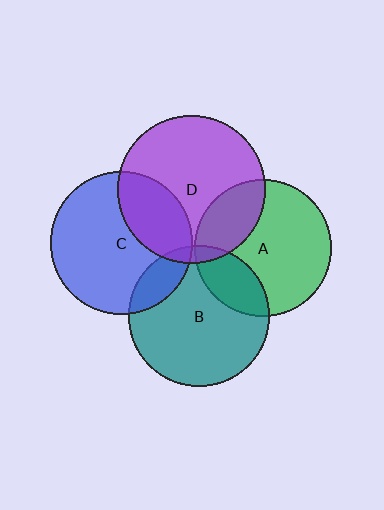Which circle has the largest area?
Circle D (purple).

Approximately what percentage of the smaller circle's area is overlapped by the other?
Approximately 30%.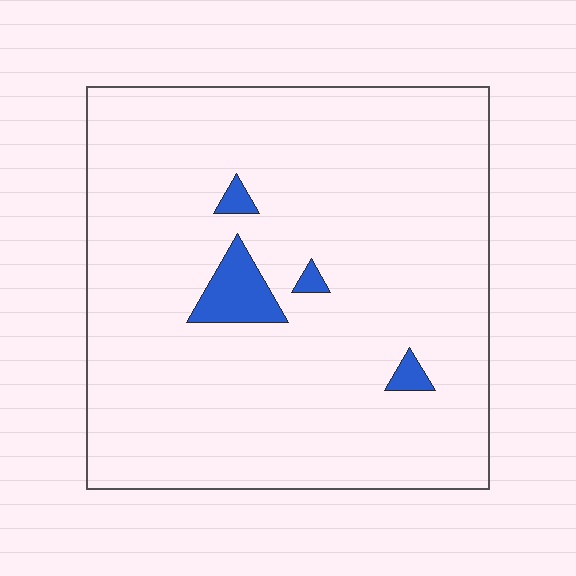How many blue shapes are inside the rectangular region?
4.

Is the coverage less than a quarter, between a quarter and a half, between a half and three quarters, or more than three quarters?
Less than a quarter.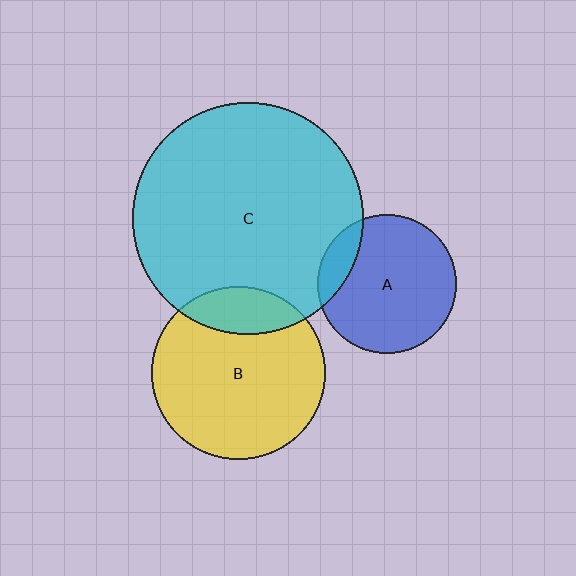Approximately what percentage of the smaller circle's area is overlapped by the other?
Approximately 20%.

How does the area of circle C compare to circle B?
Approximately 1.8 times.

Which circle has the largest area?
Circle C (cyan).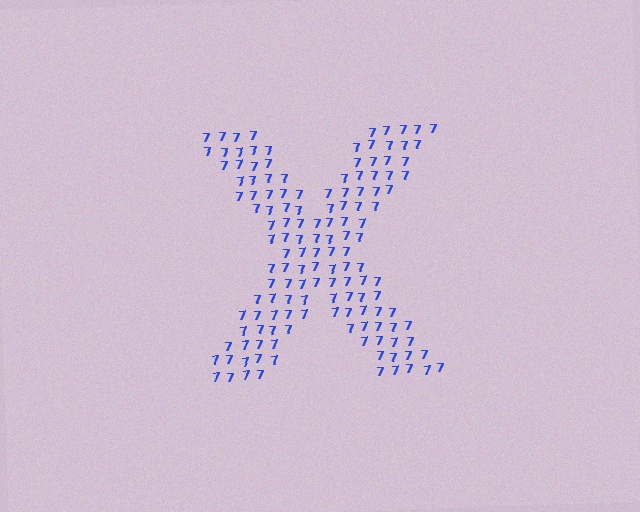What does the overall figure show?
The overall figure shows the letter X.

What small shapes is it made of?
It is made of small digit 7's.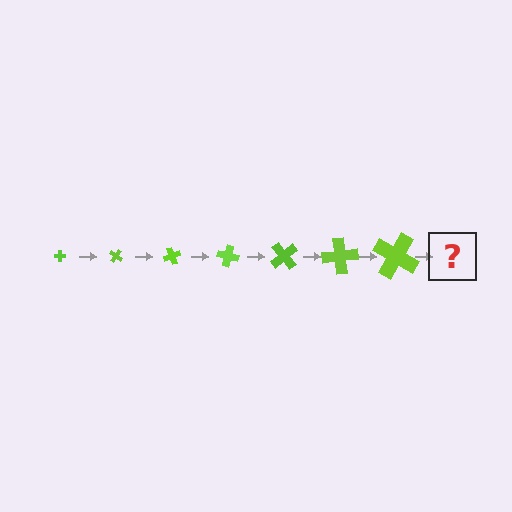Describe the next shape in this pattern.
It should be a cross, larger than the previous one and rotated 245 degrees from the start.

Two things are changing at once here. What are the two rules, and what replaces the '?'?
The two rules are that the cross grows larger each step and it rotates 35 degrees each step. The '?' should be a cross, larger than the previous one and rotated 245 degrees from the start.